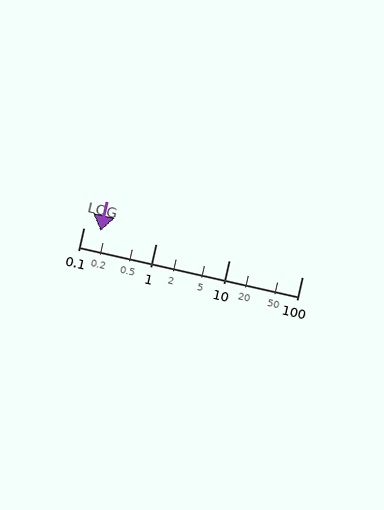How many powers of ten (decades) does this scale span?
The scale spans 3 decades, from 0.1 to 100.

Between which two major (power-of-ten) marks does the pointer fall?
The pointer is between 0.1 and 1.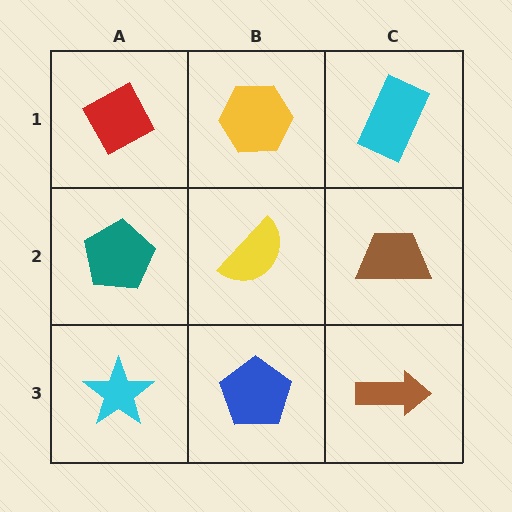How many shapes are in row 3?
3 shapes.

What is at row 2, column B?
A yellow semicircle.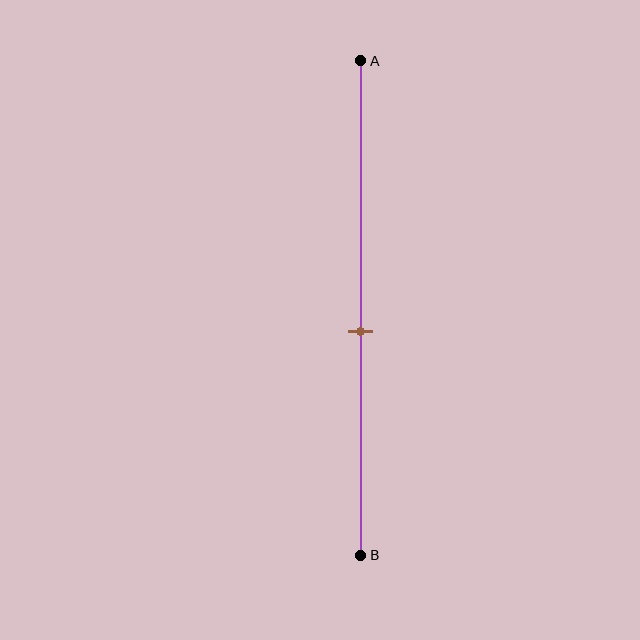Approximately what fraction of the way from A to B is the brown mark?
The brown mark is approximately 55% of the way from A to B.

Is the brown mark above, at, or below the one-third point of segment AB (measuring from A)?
The brown mark is below the one-third point of segment AB.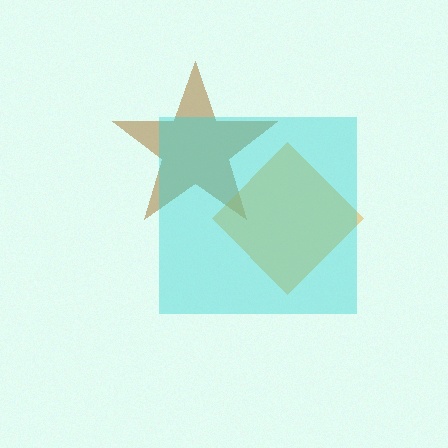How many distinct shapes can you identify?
There are 3 distinct shapes: a brown star, an orange diamond, a cyan square.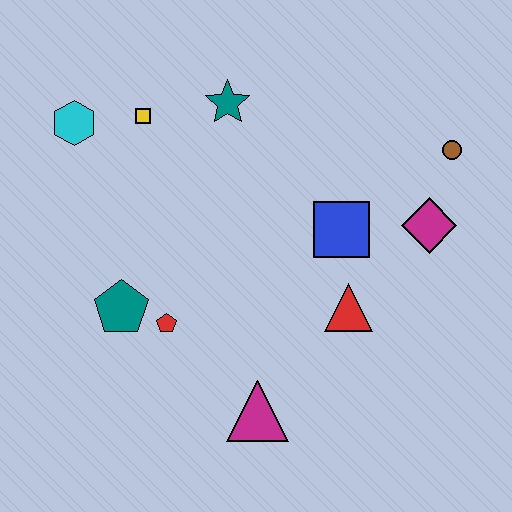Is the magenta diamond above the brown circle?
No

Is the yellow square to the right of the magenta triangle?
No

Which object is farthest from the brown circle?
The cyan hexagon is farthest from the brown circle.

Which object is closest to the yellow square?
The cyan hexagon is closest to the yellow square.